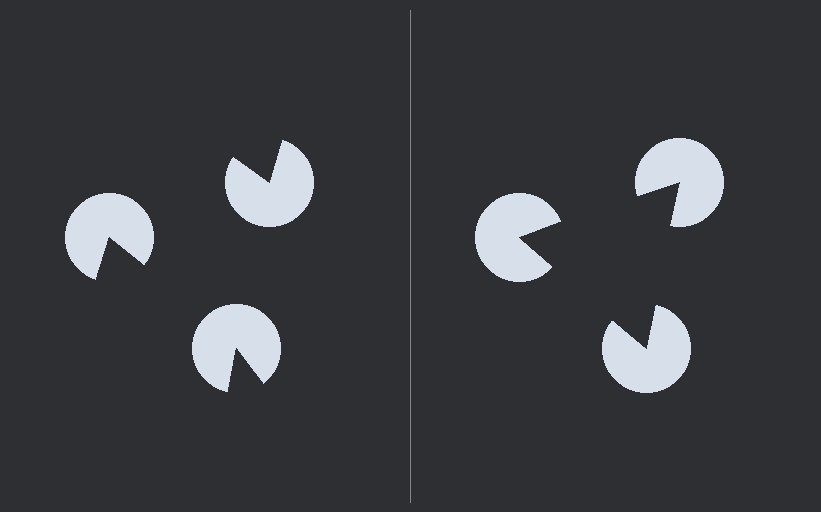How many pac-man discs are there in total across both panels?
6 — 3 on each side.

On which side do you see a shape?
An illusory triangle appears on the right side. On the left side the wedge cuts are rotated, so no coherent shape forms.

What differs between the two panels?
The pac-man discs are positioned identically on both sides; only the wedge orientations differ. On the right they align to a triangle; on the left they are misaligned.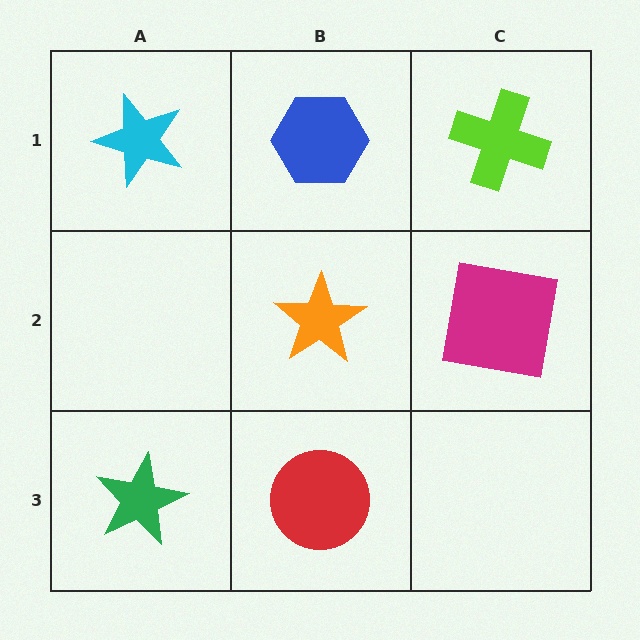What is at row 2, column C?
A magenta square.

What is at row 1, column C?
A lime cross.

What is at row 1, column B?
A blue hexagon.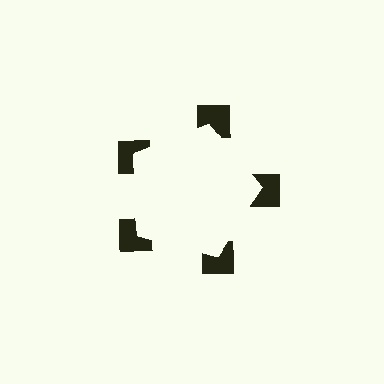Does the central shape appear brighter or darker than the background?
It typically appears slightly brighter than the background, even though no actual brightness change is drawn.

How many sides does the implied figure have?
5 sides.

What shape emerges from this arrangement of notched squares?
An illusory pentagon — its edges are inferred from the aligned wedge cuts in the notched squares, not physically drawn.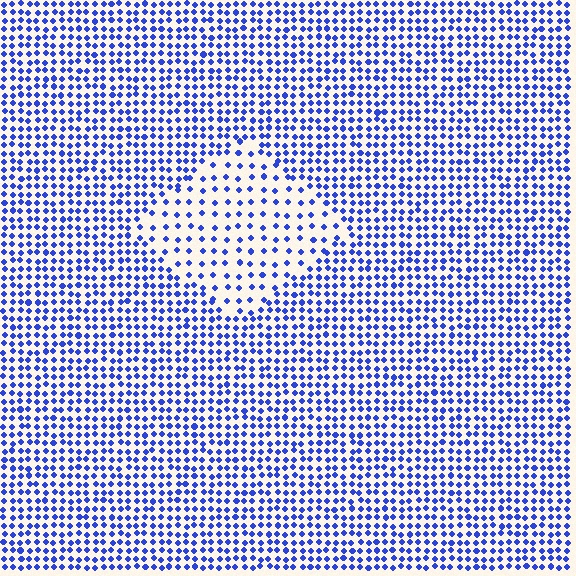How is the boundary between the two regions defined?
The boundary is defined by a change in element density (approximately 2.2x ratio). All elements are the same color, size, and shape.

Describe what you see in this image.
The image contains small blue elements arranged at two different densities. A diamond-shaped region is visible where the elements are less densely packed than the surrounding area.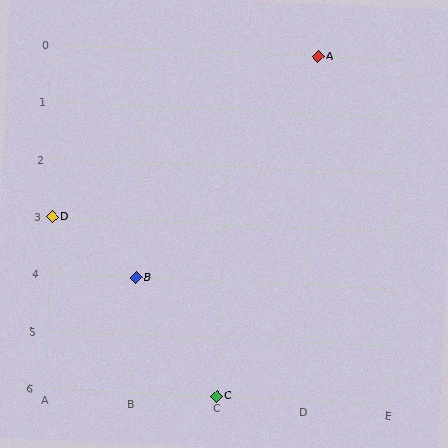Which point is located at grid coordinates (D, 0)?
Point A is at (D, 0).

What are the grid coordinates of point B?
Point B is at grid coordinates (B, 4).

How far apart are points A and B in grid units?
Points A and B are 2 columns and 4 rows apart (about 4.5 grid units diagonally).